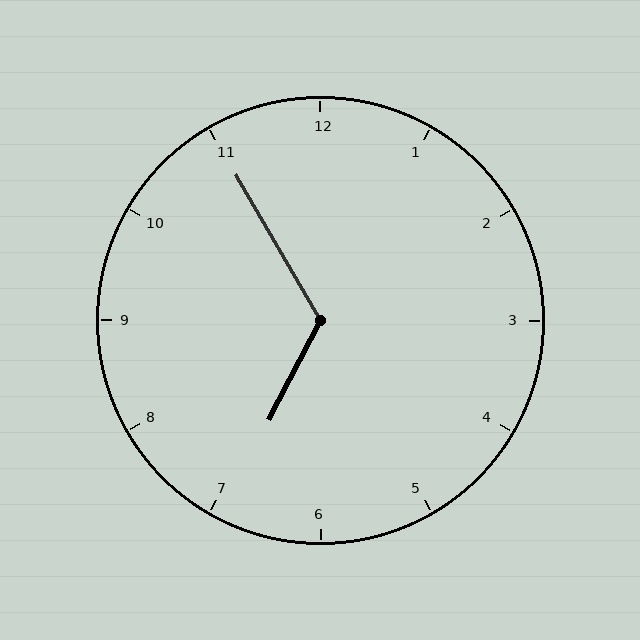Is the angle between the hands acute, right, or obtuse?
It is obtuse.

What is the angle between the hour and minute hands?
Approximately 122 degrees.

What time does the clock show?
6:55.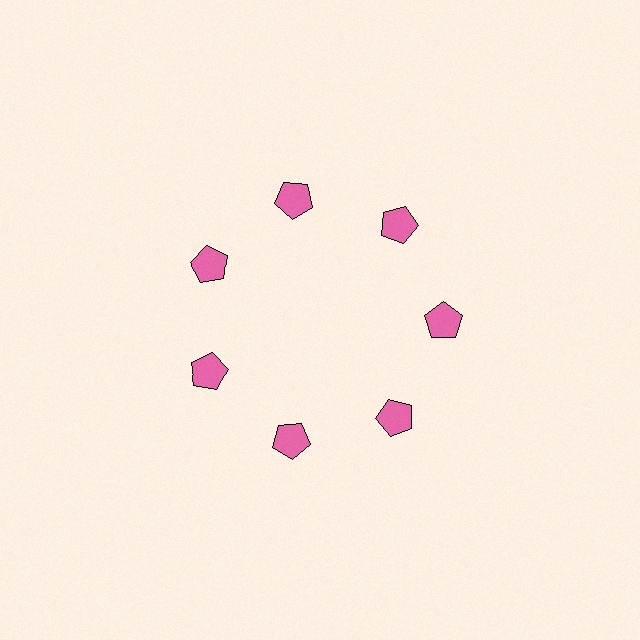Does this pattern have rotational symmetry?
Yes, this pattern has 7-fold rotational symmetry. It looks the same after rotating 51 degrees around the center.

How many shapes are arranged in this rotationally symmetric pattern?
There are 7 shapes, arranged in 7 groups of 1.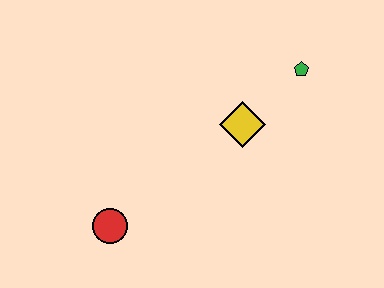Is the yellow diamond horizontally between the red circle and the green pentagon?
Yes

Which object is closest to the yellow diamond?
The green pentagon is closest to the yellow diamond.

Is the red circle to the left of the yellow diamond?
Yes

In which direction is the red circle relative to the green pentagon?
The red circle is to the left of the green pentagon.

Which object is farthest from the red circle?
The green pentagon is farthest from the red circle.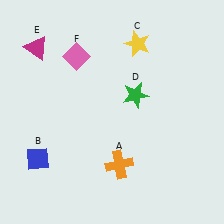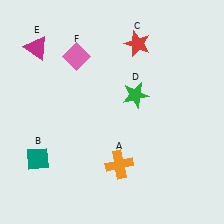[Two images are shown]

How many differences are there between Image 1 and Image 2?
There are 2 differences between the two images.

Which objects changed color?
B changed from blue to teal. C changed from yellow to red.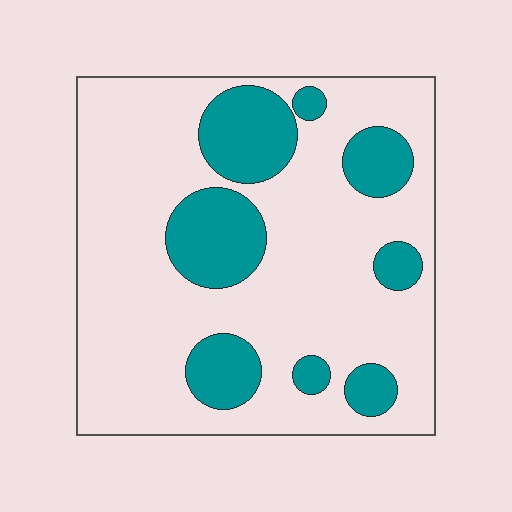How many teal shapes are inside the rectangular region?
8.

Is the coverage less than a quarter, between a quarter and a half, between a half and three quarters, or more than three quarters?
Less than a quarter.